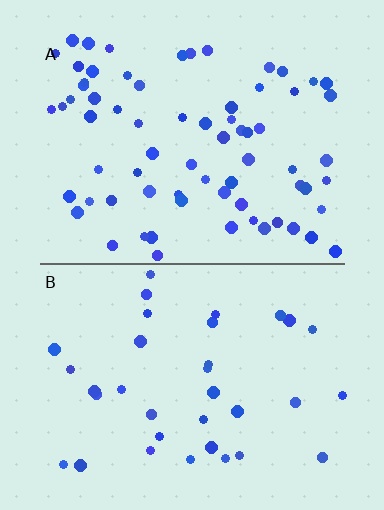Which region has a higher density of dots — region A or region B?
A (the top).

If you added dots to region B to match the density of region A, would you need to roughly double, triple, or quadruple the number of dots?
Approximately double.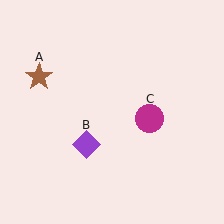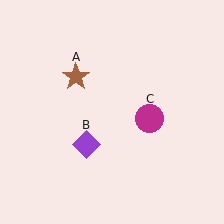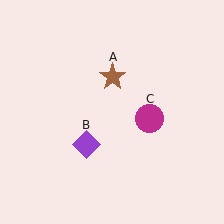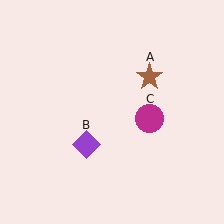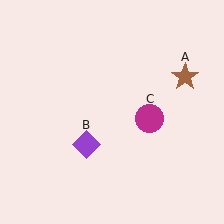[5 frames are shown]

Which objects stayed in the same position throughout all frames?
Purple diamond (object B) and magenta circle (object C) remained stationary.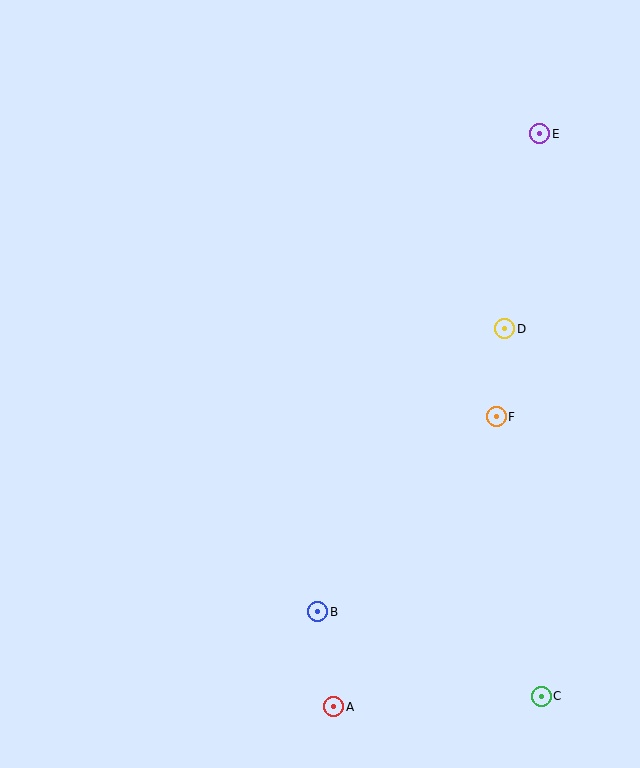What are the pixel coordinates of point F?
Point F is at (496, 417).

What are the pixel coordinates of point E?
Point E is at (540, 134).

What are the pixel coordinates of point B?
Point B is at (318, 612).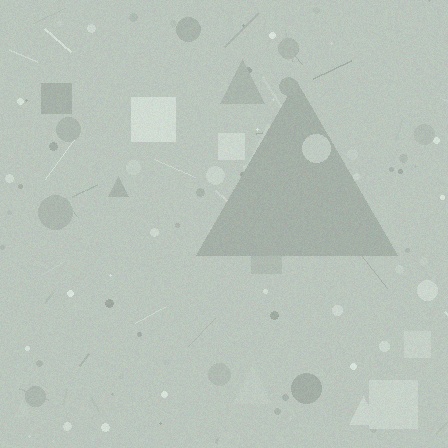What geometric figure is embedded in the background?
A triangle is embedded in the background.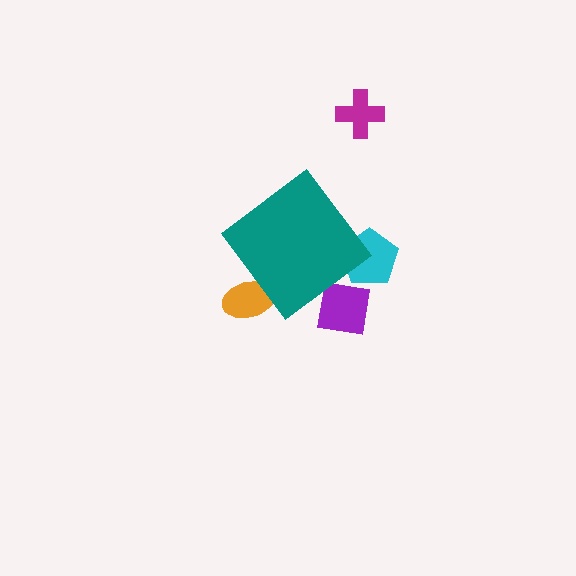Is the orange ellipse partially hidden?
Yes, the orange ellipse is partially hidden behind the teal diamond.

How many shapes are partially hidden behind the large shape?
3 shapes are partially hidden.